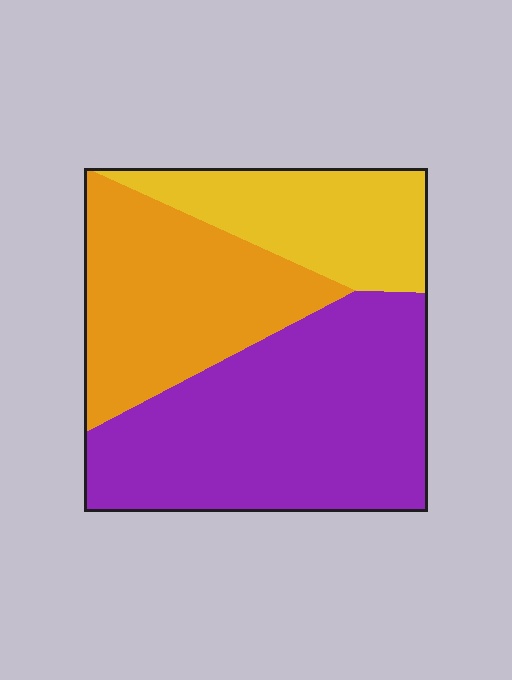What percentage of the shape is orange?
Orange takes up between a sixth and a third of the shape.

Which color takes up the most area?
Purple, at roughly 50%.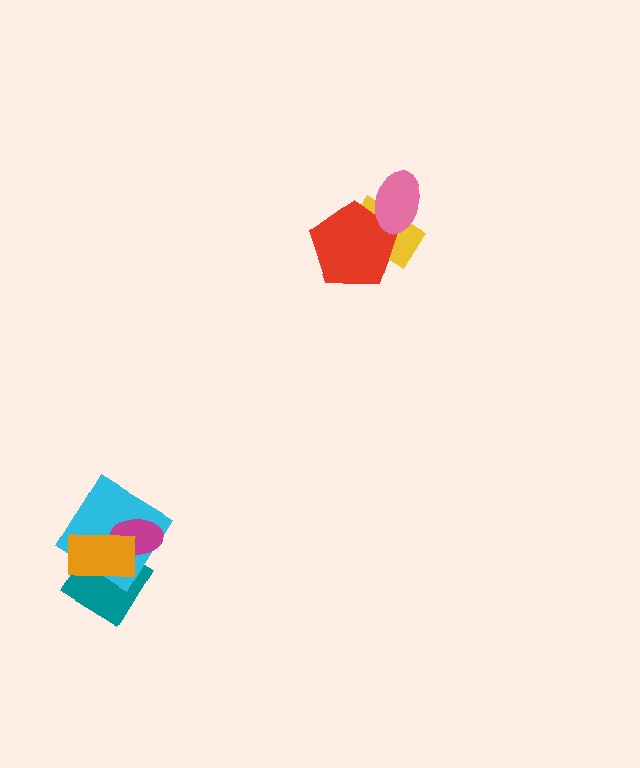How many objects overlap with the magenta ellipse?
3 objects overlap with the magenta ellipse.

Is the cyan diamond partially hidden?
Yes, it is partially covered by another shape.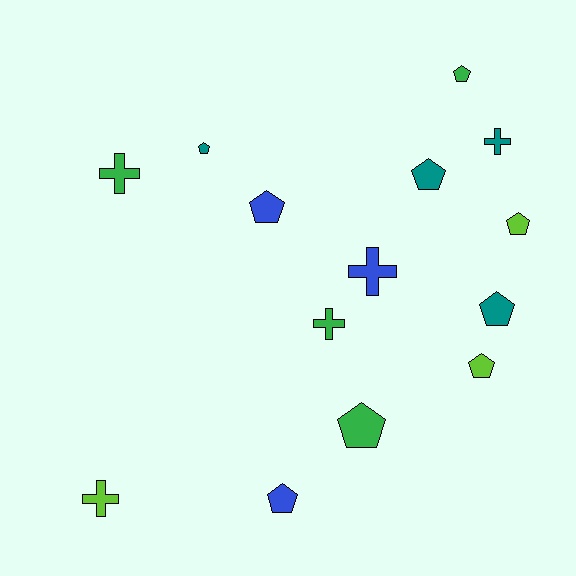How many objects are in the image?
There are 14 objects.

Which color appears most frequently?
Green, with 4 objects.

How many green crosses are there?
There are 2 green crosses.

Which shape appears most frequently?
Pentagon, with 9 objects.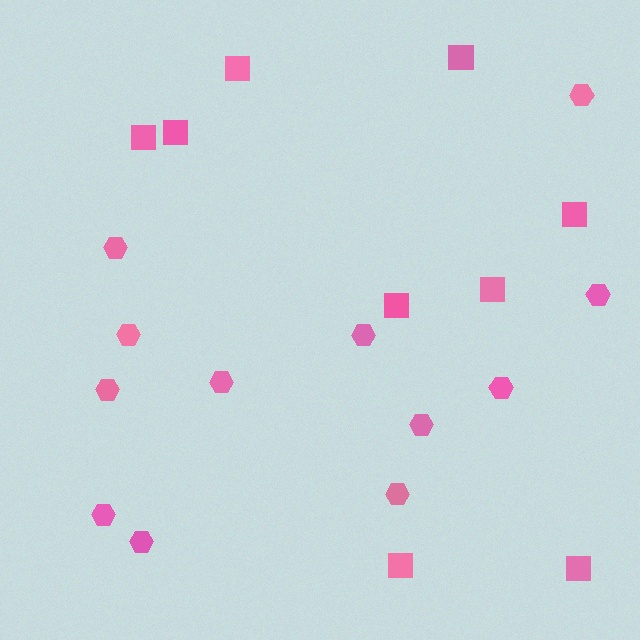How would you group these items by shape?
There are 2 groups: one group of squares (9) and one group of hexagons (12).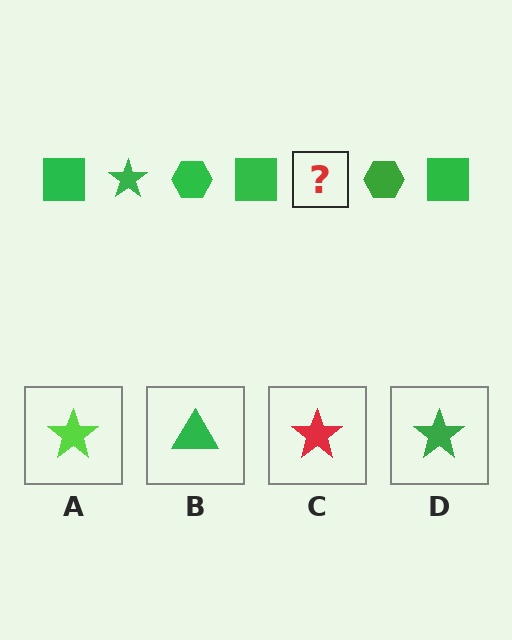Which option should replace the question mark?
Option D.